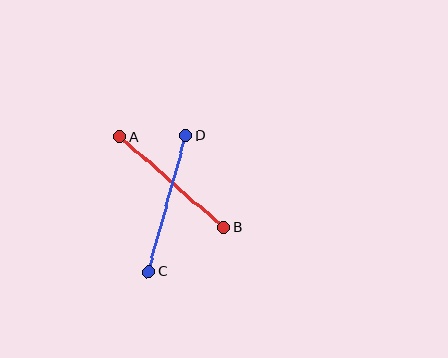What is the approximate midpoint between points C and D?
The midpoint is at approximately (167, 204) pixels.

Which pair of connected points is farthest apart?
Points C and D are farthest apart.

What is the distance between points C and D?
The distance is approximately 141 pixels.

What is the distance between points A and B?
The distance is approximately 138 pixels.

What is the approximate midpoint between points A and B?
The midpoint is at approximately (172, 182) pixels.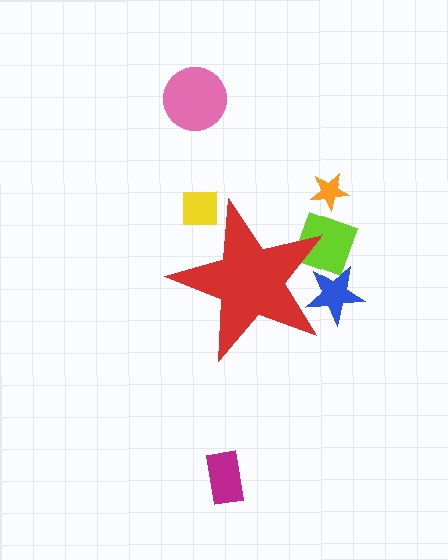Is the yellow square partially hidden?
Yes, the yellow square is partially hidden behind the red star.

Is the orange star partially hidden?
No, the orange star is fully visible.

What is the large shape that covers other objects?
A red star.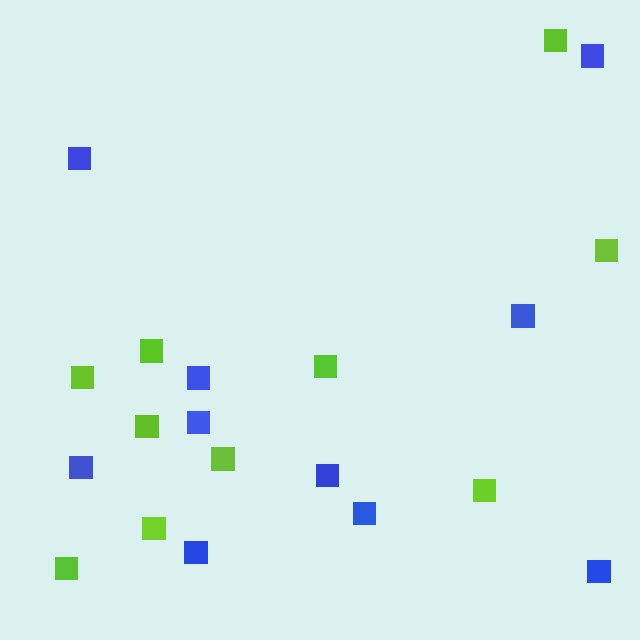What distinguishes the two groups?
There are 2 groups: one group of lime squares (10) and one group of blue squares (10).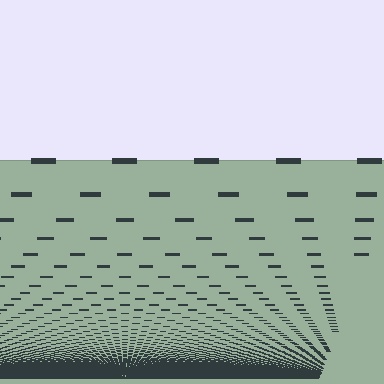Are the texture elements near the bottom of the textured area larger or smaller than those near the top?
Smaller. The gradient is inverted — elements near the bottom are smaller and denser.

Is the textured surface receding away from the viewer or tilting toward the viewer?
The surface appears to tilt toward the viewer. Texture elements get larger and sparser toward the top.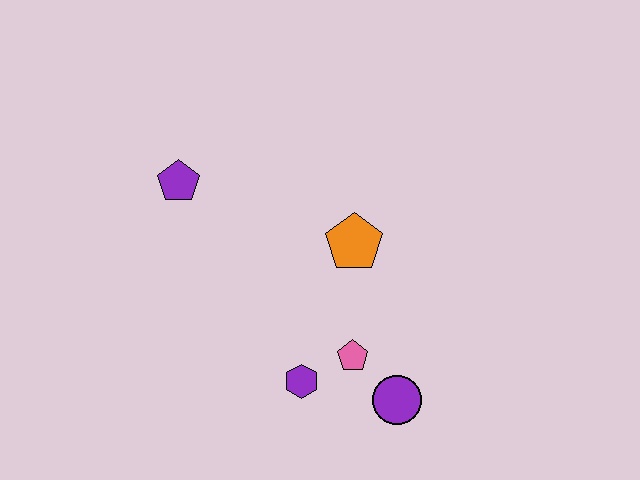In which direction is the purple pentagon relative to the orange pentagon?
The purple pentagon is to the left of the orange pentagon.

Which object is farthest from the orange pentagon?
The purple pentagon is farthest from the orange pentagon.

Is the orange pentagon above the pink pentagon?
Yes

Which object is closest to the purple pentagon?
The orange pentagon is closest to the purple pentagon.